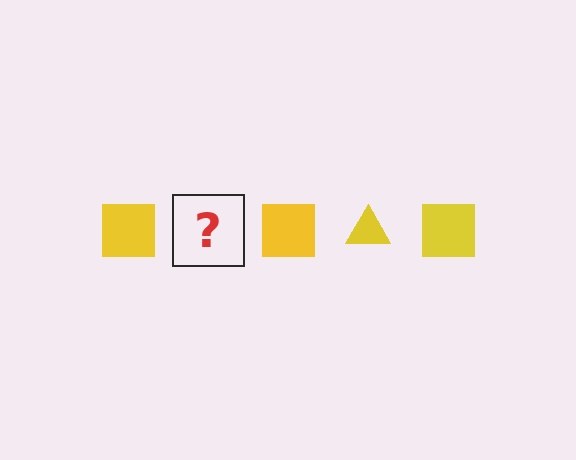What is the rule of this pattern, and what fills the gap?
The rule is that the pattern cycles through square, triangle shapes in yellow. The gap should be filled with a yellow triangle.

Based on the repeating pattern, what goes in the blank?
The blank should be a yellow triangle.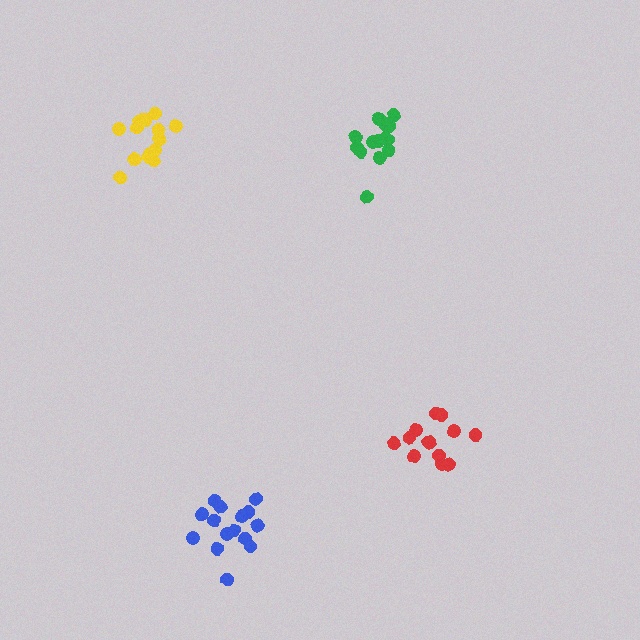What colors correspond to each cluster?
The clusters are colored: green, blue, red, yellow.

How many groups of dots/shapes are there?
There are 4 groups.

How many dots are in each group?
Group 1: 14 dots, Group 2: 15 dots, Group 3: 13 dots, Group 4: 15 dots (57 total).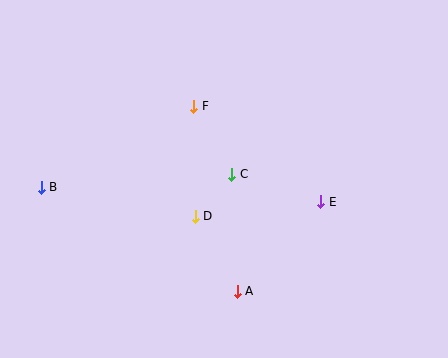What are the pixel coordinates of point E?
Point E is at (321, 202).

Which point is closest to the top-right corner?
Point E is closest to the top-right corner.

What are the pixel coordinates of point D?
Point D is at (195, 217).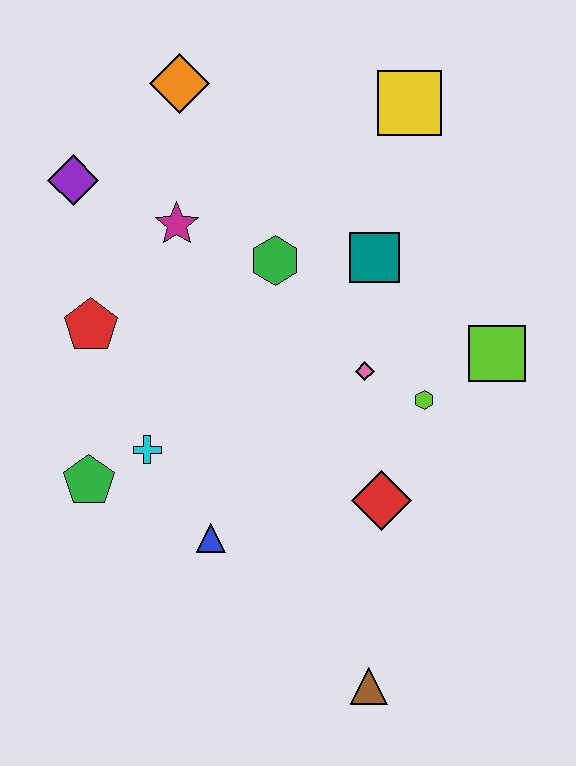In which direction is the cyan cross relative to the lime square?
The cyan cross is to the left of the lime square.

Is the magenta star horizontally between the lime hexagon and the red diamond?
No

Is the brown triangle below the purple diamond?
Yes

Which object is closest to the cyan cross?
The green pentagon is closest to the cyan cross.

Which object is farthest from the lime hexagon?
The purple diamond is farthest from the lime hexagon.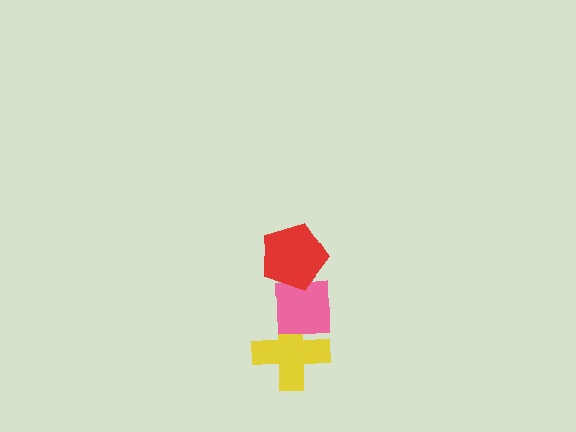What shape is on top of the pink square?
The red pentagon is on top of the pink square.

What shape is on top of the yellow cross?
The pink square is on top of the yellow cross.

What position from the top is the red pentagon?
The red pentagon is 1st from the top.